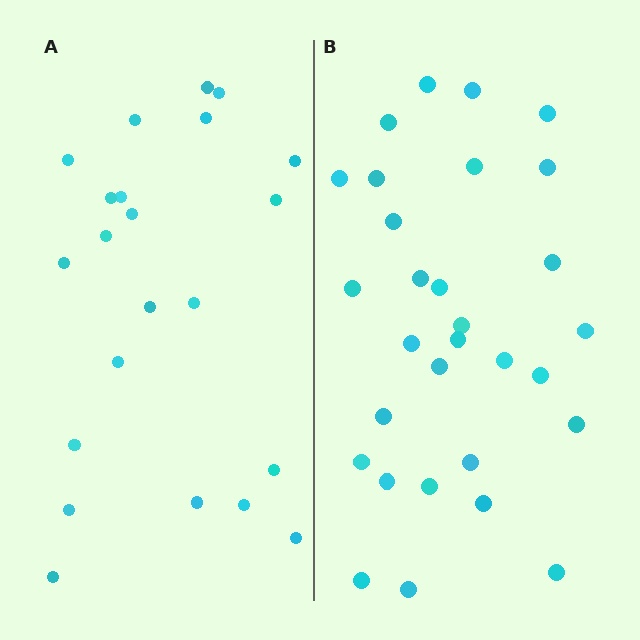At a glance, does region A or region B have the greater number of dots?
Region B (the right region) has more dots.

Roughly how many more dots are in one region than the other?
Region B has roughly 8 or so more dots than region A.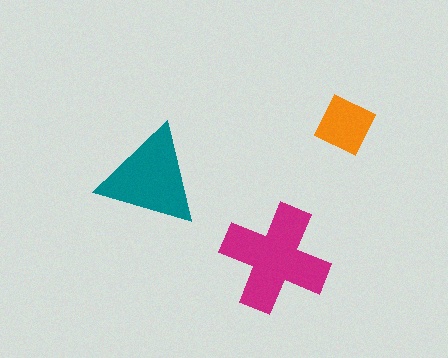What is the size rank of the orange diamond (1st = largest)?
3rd.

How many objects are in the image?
There are 3 objects in the image.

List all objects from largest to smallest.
The magenta cross, the teal triangle, the orange diamond.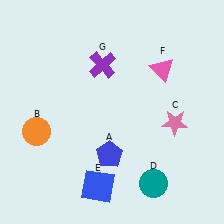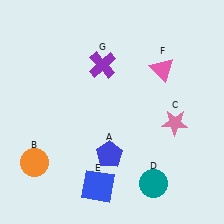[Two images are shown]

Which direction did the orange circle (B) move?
The orange circle (B) moved down.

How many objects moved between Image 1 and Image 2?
1 object moved between the two images.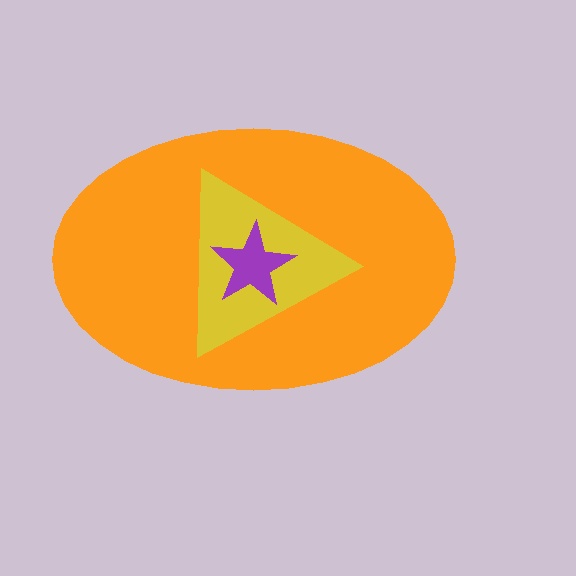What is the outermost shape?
The orange ellipse.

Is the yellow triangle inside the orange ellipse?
Yes.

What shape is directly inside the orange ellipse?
The yellow triangle.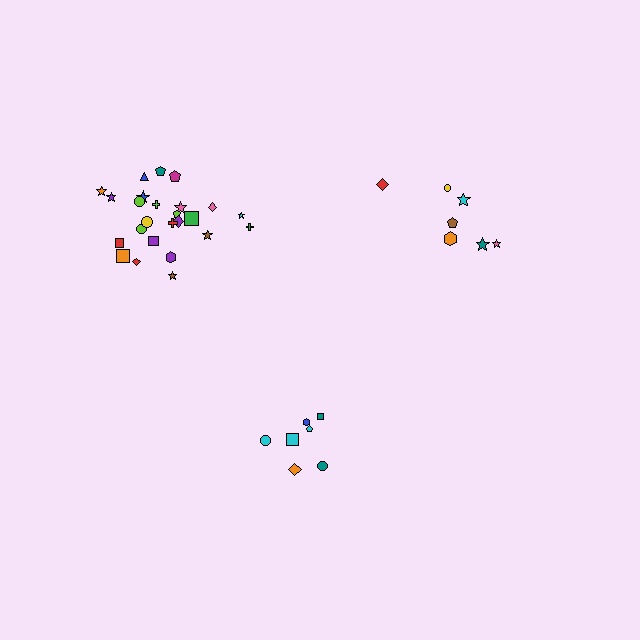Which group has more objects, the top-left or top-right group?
The top-left group.